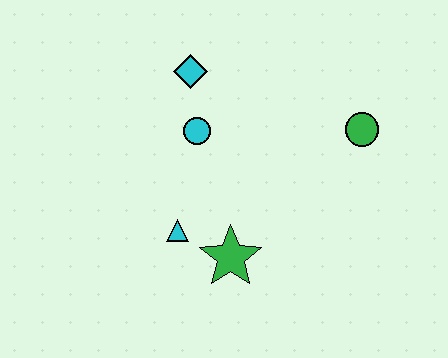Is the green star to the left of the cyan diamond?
No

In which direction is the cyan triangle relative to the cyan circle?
The cyan triangle is below the cyan circle.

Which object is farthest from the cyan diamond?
The green star is farthest from the cyan diamond.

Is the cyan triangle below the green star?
No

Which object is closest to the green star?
The cyan triangle is closest to the green star.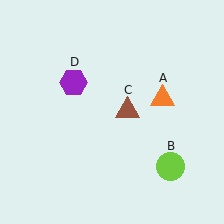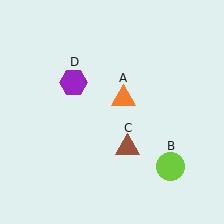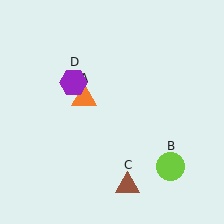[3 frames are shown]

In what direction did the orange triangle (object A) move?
The orange triangle (object A) moved left.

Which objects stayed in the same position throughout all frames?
Lime circle (object B) and purple hexagon (object D) remained stationary.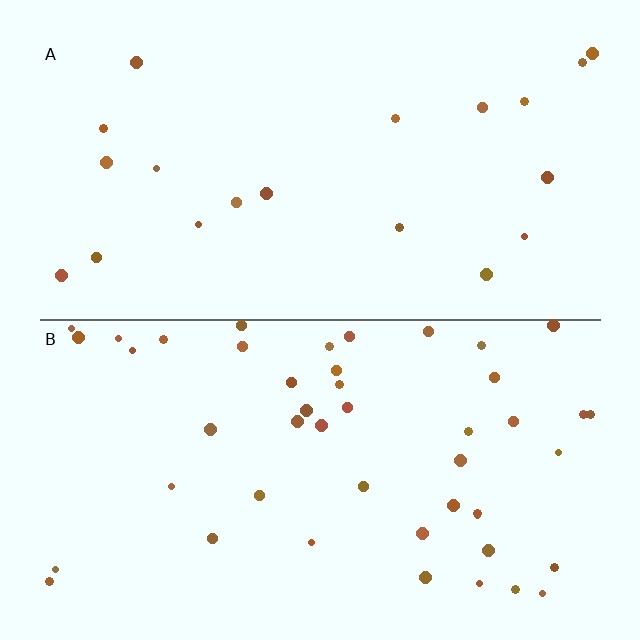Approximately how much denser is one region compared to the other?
Approximately 2.4× — region B over region A.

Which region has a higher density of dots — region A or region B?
B (the bottom).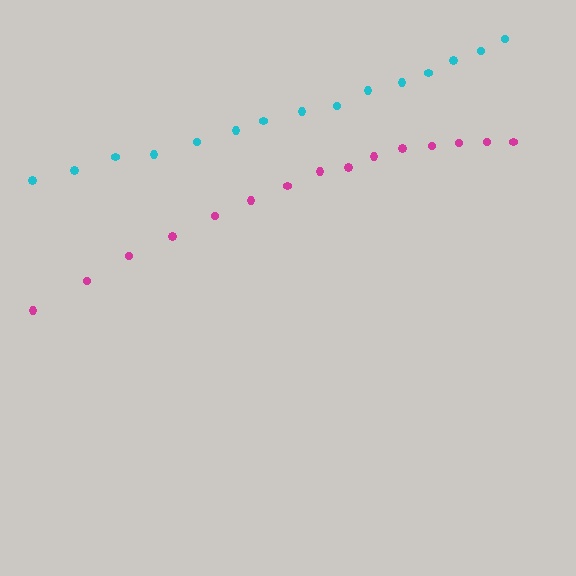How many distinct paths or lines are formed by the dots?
There are 2 distinct paths.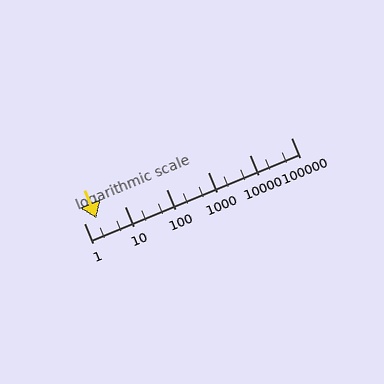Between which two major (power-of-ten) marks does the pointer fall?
The pointer is between 1 and 10.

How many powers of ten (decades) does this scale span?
The scale spans 5 decades, from 1 to 100000.